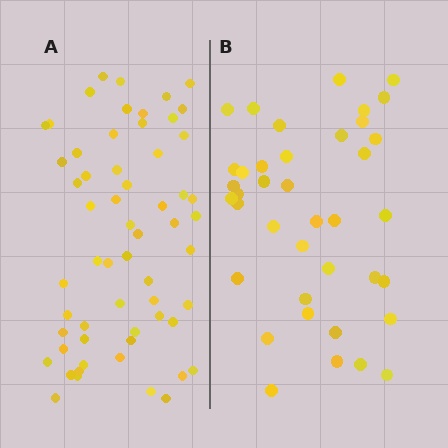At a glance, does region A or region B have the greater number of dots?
Region A (the left region) has more dots.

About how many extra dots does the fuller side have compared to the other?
Region A has approximately 20 more dots than region B.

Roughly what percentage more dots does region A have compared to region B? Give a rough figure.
About 50% more.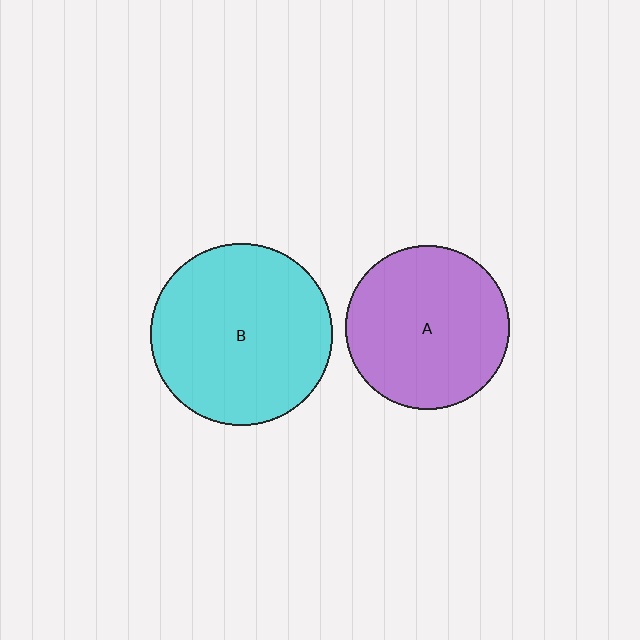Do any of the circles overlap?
No, none of the circles overlap.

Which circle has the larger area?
Circle B (cyan).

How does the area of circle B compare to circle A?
Approximately 1.2 times.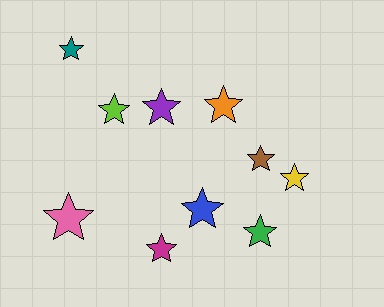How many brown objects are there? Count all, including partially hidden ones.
There is 1 brown object.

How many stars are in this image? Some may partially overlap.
There are 10 stars.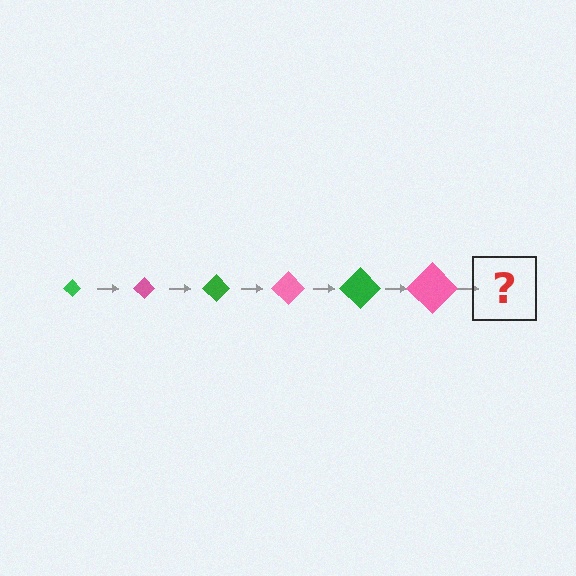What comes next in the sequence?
The next element should be a green diamond, larger than the previous one.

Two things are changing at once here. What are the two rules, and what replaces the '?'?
The two rules are that the diamond grows larger each step and the color cycles through green and pink. The '?' should be a green diamond, larger than the previous one.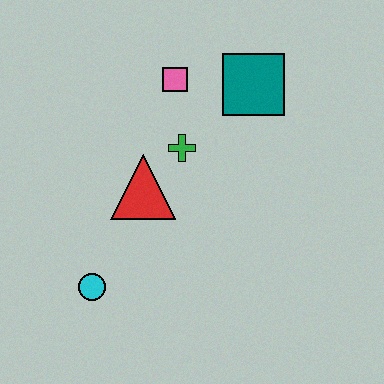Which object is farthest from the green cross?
The cyan circle is farthest from the green cross.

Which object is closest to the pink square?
The green cross is closest to the pink square.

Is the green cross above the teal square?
No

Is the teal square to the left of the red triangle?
No